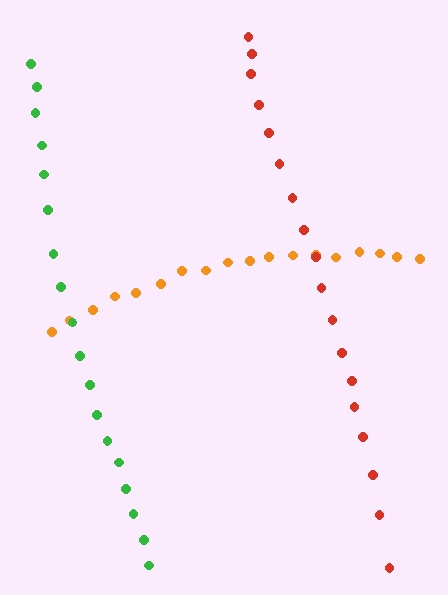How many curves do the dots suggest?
There are 3 distinct paths.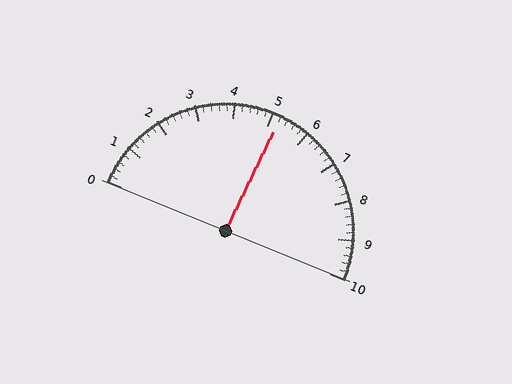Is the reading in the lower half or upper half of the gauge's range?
The reading is in the upper half of the range (0 to 10).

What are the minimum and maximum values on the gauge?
The gauge ranges from 0 to 10.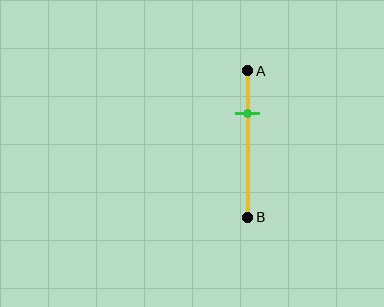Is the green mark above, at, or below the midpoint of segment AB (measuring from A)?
The green mark is above the midpoint of segment AB.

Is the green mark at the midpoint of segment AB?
No, the mark is at about 30% from A, not at the 50% midpoint.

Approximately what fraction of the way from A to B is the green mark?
The green mark is approximately 30% of the way from A to B.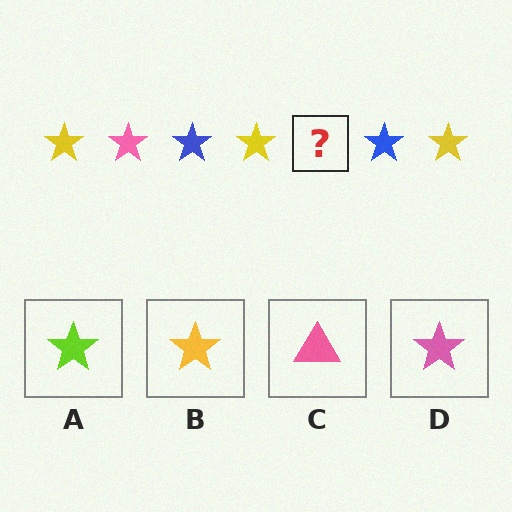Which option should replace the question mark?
Option D.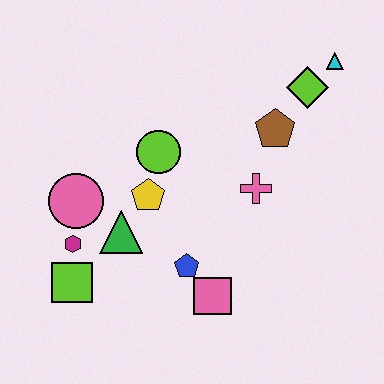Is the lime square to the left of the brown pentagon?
Yes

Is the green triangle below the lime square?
No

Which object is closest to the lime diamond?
The cyan triangle is closest to the lime diamond.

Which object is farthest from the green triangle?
The cyan triangle is farthest from the green triangle.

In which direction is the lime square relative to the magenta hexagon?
The lime square is below the magenta hexagon.